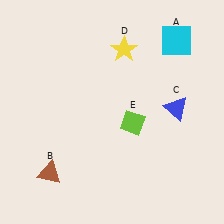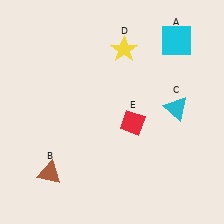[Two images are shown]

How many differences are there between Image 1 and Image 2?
There are 2 differences between the two images.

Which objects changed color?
C changed from blue to cyan. E changed from lime to red.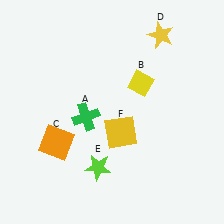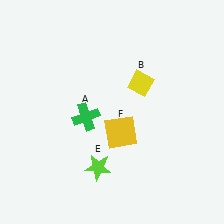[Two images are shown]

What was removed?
The yellow star (D), the orange square (C) were removed in Image 2.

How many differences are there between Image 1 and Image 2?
There are 2 differences between the two images.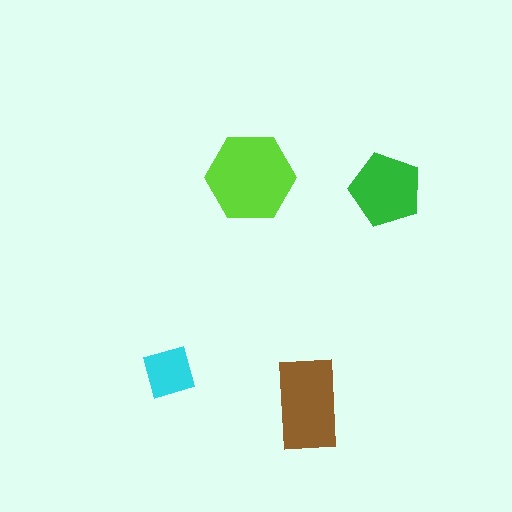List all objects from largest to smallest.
The lime hexagon, the brown rectangle, the green pentagon, the cyan diamond.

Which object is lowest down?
The brown rectangle is bottommost.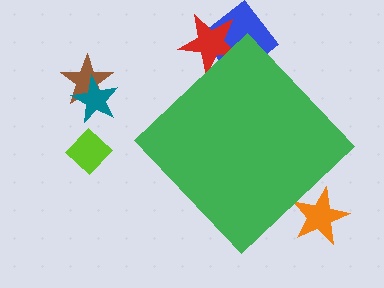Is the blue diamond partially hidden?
Yes, the blue diamond is partially hidden behind the green diamond.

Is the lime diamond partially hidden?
No, the lime diamond is fully visible.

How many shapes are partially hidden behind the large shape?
3 shapes are partially hidden.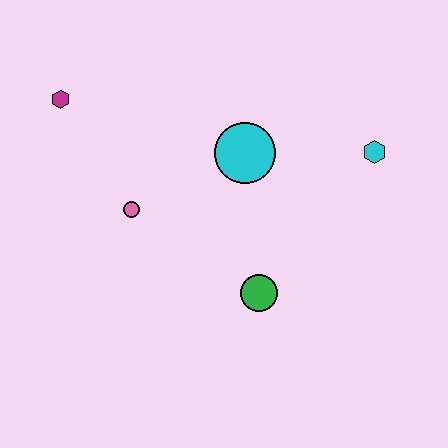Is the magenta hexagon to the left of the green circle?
Yes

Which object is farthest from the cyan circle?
The magenta hexagon is farthest from the cyan circle.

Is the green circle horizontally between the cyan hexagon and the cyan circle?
Yes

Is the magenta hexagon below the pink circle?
No